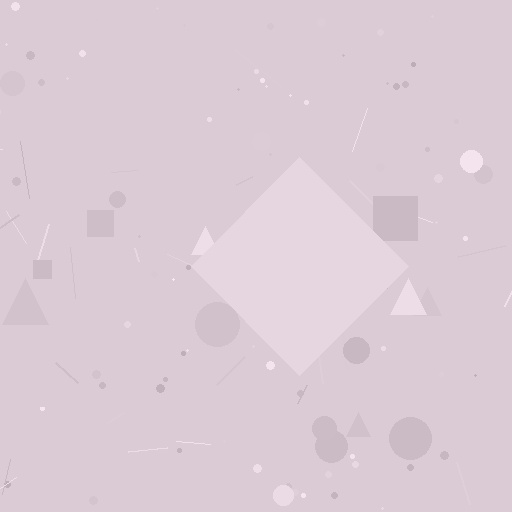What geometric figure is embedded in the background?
A diamond is embedded in the background.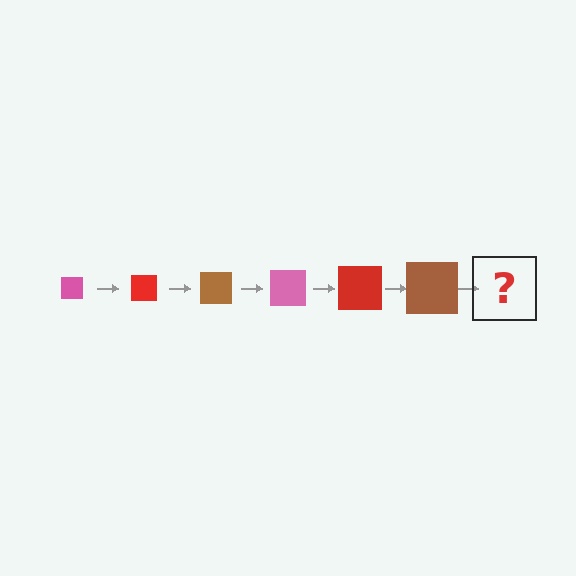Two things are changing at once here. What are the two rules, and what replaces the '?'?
The two rules are that the square grows larger each step and the color cycles through pink, red, and brown. The '?' should be a pink square, larger than the previous one.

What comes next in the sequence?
The next element should be a pink square, larger than the previous one.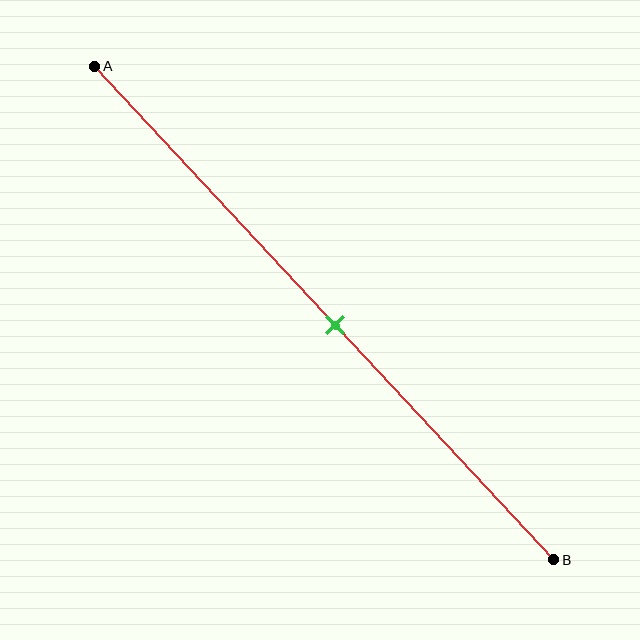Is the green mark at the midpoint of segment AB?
Yes, the mark is approximately at the midpoint.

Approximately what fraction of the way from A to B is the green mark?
The green mark is approximately 50% of the way from A to B.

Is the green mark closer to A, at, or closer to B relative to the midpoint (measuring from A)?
The green mark is approximately at the midpoint of segment AB.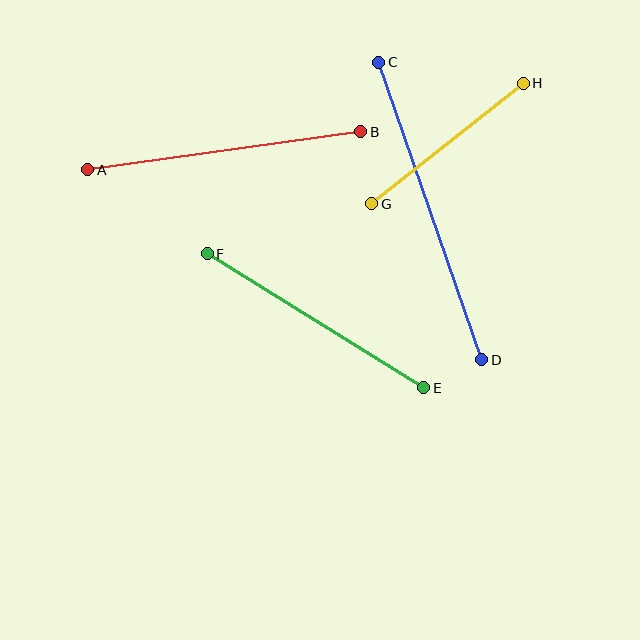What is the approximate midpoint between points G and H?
The midpoint is at approximately (447, 144) pixels.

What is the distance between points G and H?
The distance is approximately 194 pixels.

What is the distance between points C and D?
The distance is approximately 315 pixels.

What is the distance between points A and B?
The distance is approximately 276 pixels.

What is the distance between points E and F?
The distance is approximately 255 pixels.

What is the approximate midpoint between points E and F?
The midpoint is at approximately (315, 321) pixels.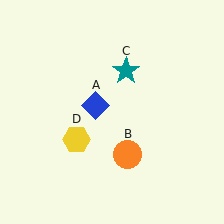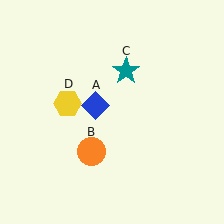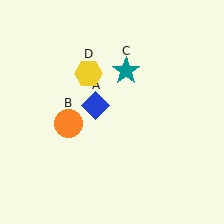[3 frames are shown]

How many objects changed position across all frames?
2 objects changed position: orange circle (object B), yellow hexagon (object D).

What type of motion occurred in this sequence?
The orange circle (object B), yellow hexagon (object D) rotated clockwise around the center of the scene.